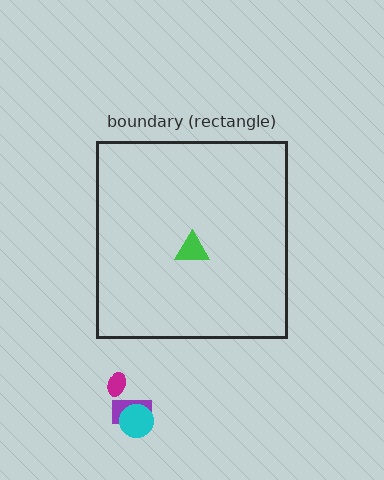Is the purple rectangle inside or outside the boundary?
Outside.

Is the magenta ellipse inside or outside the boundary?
Outside.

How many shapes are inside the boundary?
1 inside, 3 outside.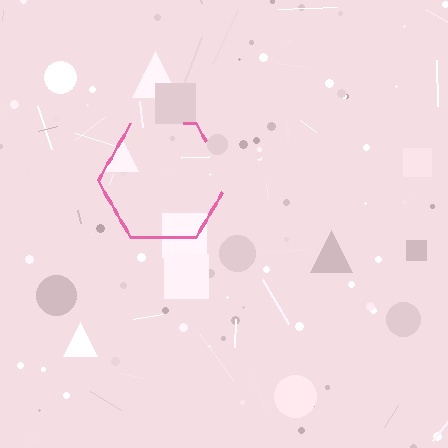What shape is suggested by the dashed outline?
The dashed outline suggests a hexagon.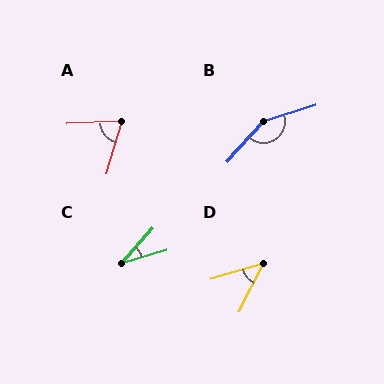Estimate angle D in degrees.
Approximately 47 degrees.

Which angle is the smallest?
C, at approximately 32 degrees.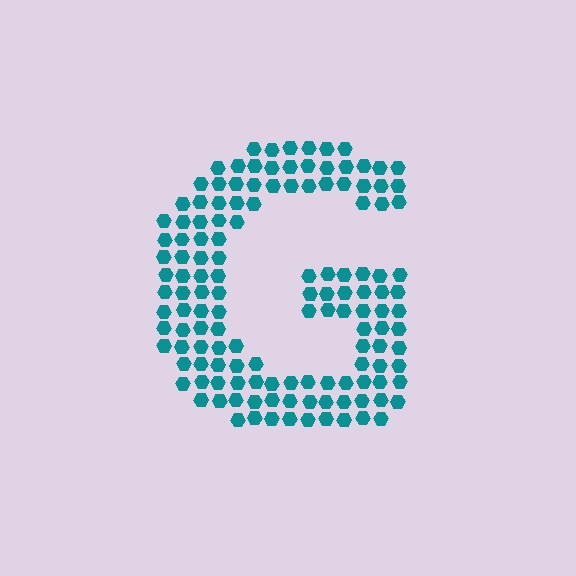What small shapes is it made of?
It is made of small hexagons.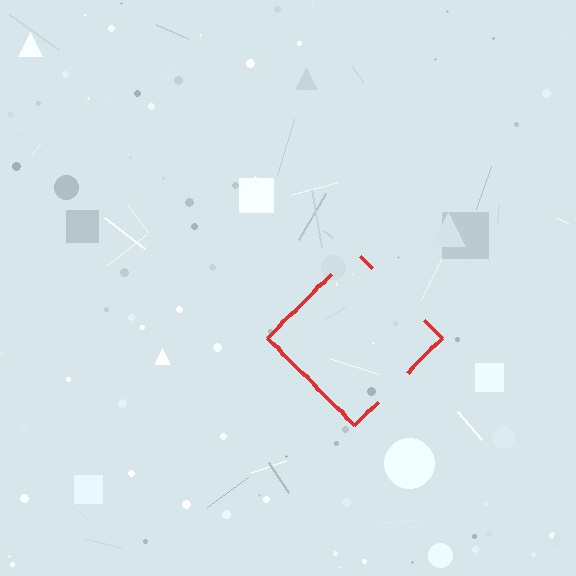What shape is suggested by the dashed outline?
The dashed outline suggests a diamond.